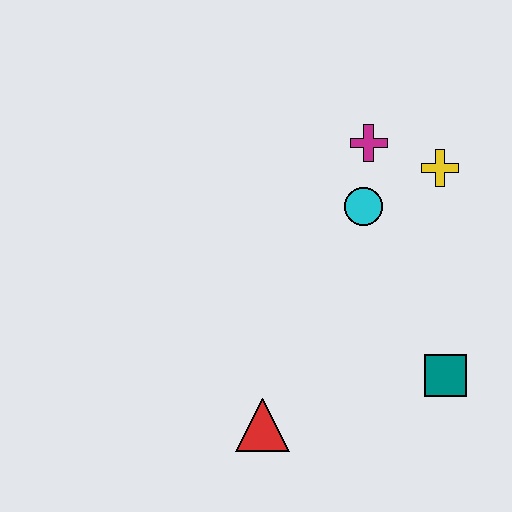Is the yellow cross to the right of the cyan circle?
Yes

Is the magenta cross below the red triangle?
No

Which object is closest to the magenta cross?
The cyan circle is closest to the magenta cross.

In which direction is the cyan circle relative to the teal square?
The cyan circle is above the teal square.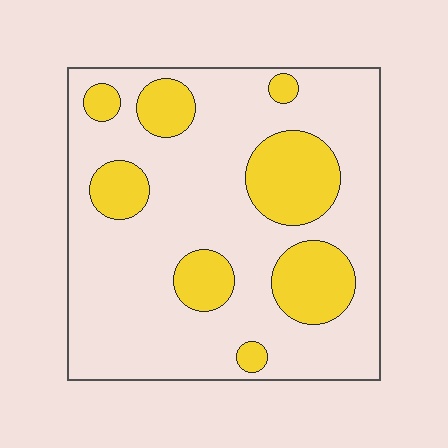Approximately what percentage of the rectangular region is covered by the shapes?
Approximately 25%.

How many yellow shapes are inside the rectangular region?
8.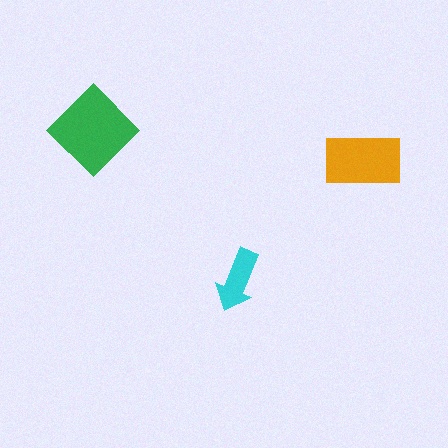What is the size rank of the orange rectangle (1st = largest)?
2nd.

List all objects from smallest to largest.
The cyan arrow, the orange rectangle, the green diamond.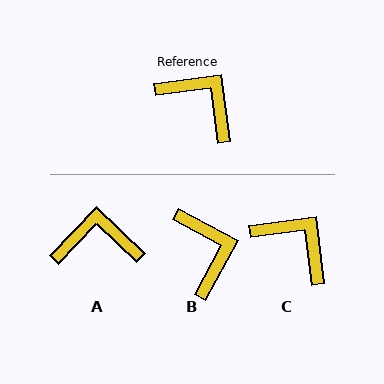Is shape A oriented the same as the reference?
No, it is off by about 39 degrees.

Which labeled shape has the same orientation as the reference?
C.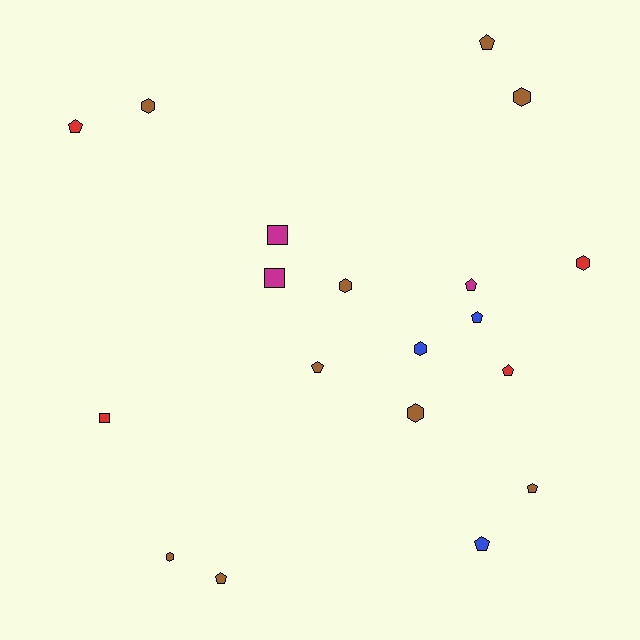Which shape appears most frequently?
Pentagon, with 9 objects.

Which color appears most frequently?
Brown, with 9 objects.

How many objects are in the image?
There are 19 objects.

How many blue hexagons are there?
There is 1 blue hexagon.